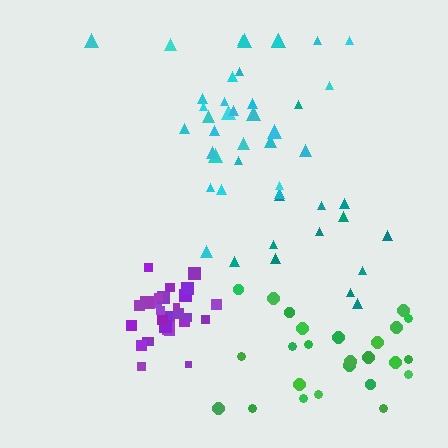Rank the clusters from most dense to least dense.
purple, cyan, teal, green.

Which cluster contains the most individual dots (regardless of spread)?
Cyan (33).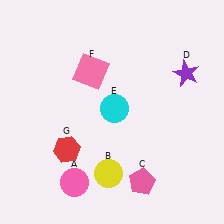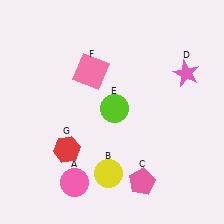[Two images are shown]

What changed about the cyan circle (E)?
In Image 1, E is cyan. In Image 2, it changed to lime.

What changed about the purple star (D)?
In Image 1, D is purple. In Image 2, it changed to pink.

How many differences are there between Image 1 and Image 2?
There are 2 differences between the two images.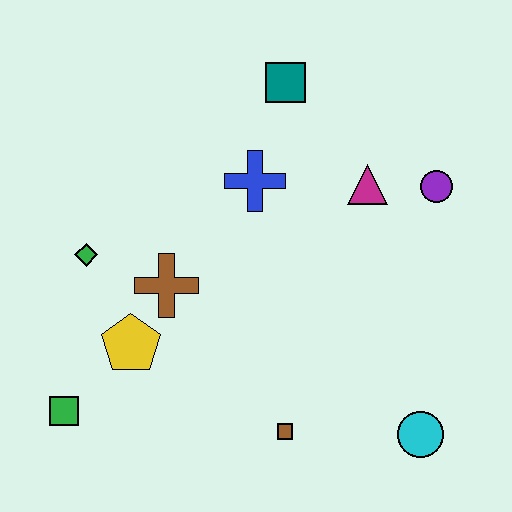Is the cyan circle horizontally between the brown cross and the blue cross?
No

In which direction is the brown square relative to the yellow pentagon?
The brown square is to the right of the yellow pentagon.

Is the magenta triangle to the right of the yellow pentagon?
Yes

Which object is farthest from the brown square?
The teal square is farthest from the brown square.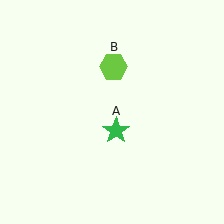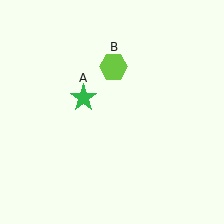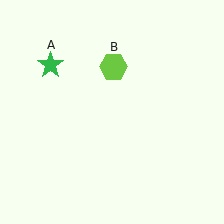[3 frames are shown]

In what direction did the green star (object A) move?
The green star (object A) moved up and to the left.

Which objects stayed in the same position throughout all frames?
Lime hexagon (object B) remained stationary.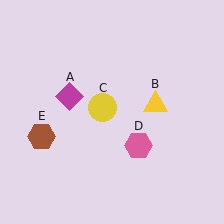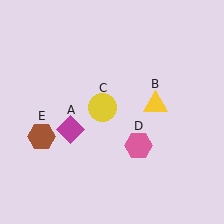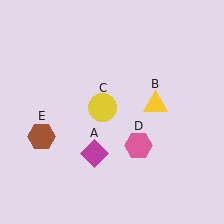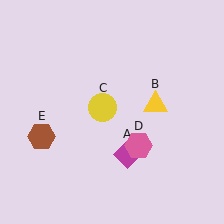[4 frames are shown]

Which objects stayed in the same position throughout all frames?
Yellow triangle (object B) and yellow circle (object C) and pink hexagon (object D) and brown hexagon (object E) remained stationary.